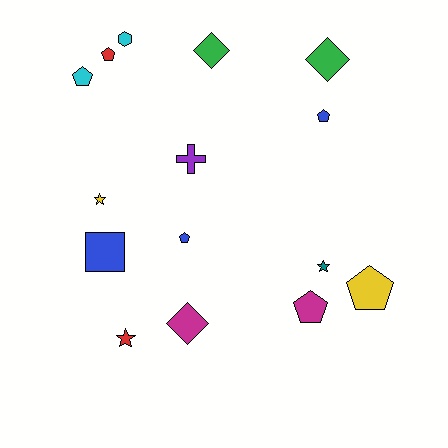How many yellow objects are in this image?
There are 2 yellow objects.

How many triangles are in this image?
There are no triangles.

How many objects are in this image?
There are 15 objects.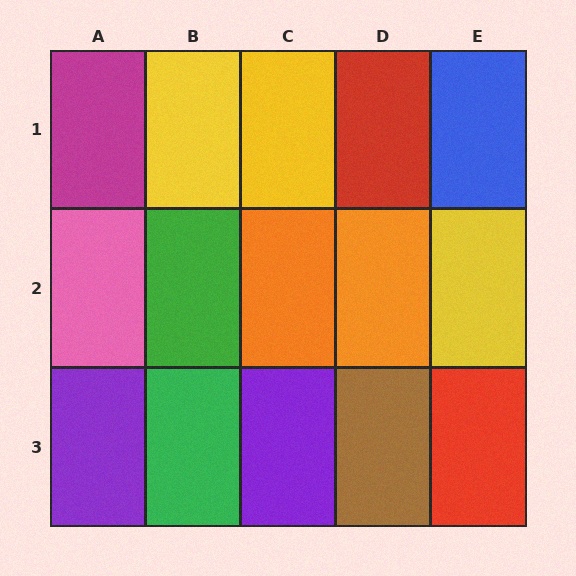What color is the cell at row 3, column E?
Red.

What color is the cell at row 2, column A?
Pink.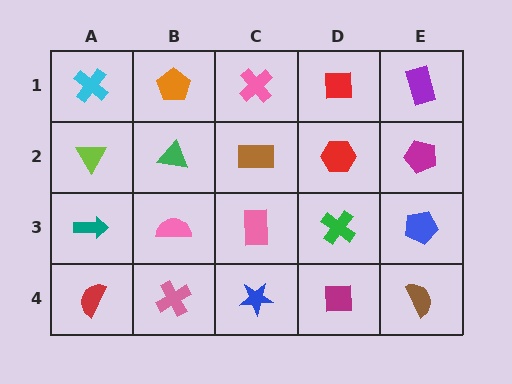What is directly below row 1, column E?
A magenta pentagon.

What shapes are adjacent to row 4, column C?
A pink rectangle (row 3, column C), a pink cross (row 4, column B), a magenta square (row 4, column D).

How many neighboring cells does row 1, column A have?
2.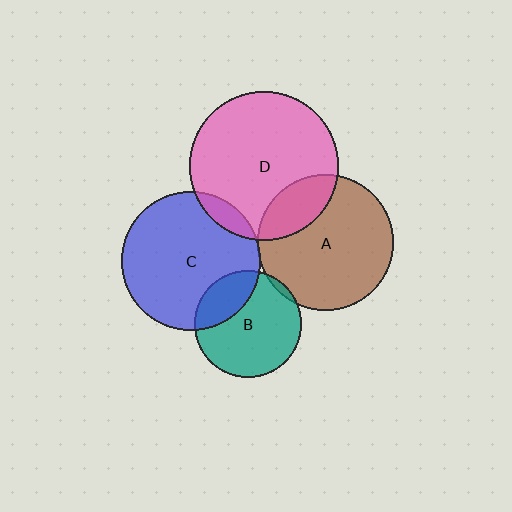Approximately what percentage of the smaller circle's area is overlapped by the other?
Approximately 25%.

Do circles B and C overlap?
Yes.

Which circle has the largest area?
Circle D (pink).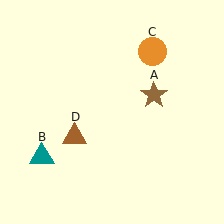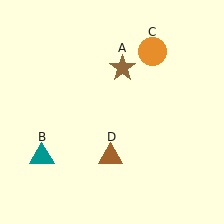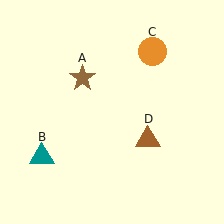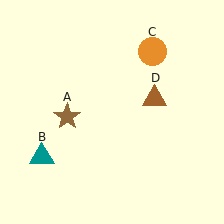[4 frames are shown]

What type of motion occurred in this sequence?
The brown star (object A), brown triangle (object D) rotated counterclockwise around the center of the scene.